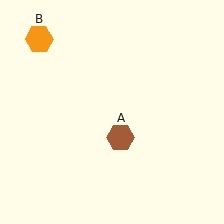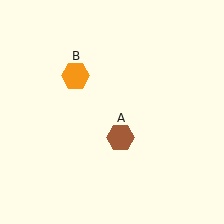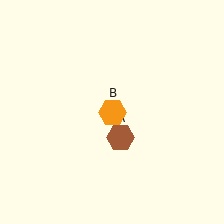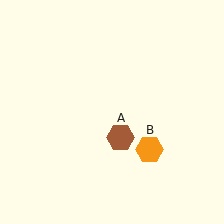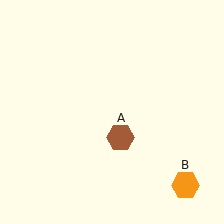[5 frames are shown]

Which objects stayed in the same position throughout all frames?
Brown hexagon (object A) remained stationary.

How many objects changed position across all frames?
1 object changed position: orange hexagon (object B).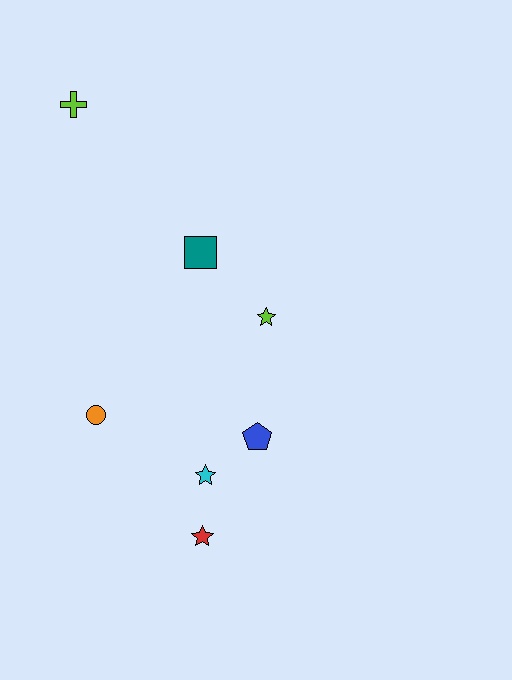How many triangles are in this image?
There are no triangles.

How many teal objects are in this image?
There is 1 teal object.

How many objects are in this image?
There are 7 objects.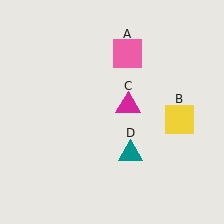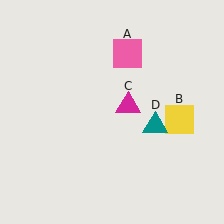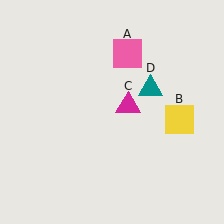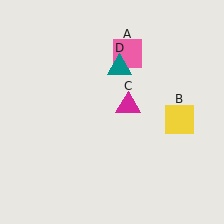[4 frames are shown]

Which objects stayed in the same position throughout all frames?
Pink square (object A) and yellow square (object B) and magenta triangle (object C) remained stationary.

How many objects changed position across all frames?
1 object changed position: teal triangle (object D).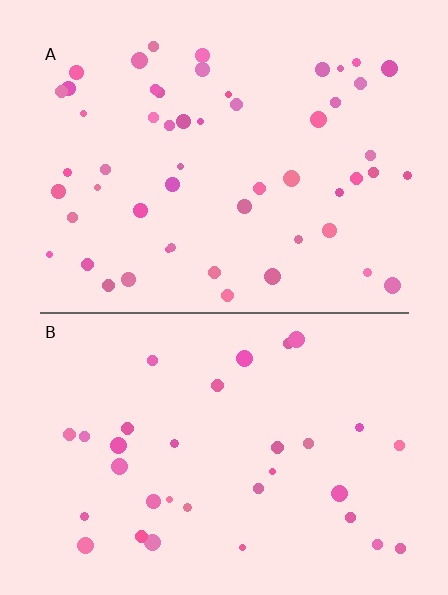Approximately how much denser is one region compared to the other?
Approximately 1.6× — region A over region B.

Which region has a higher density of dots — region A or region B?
A (the top).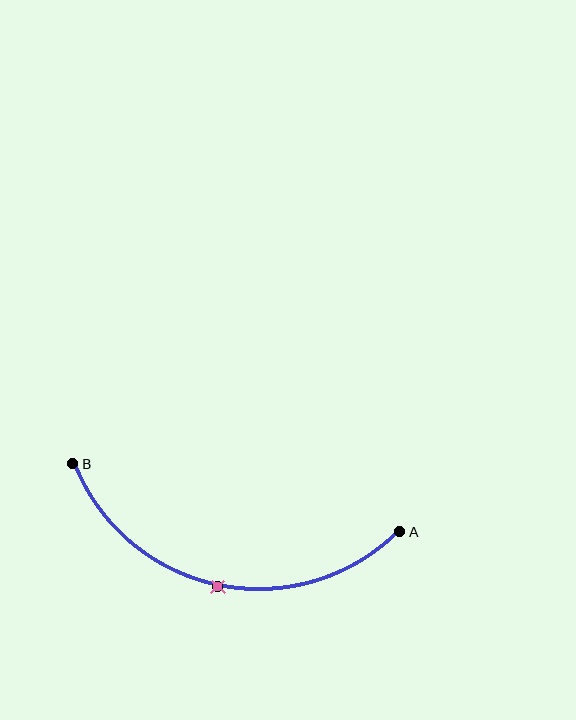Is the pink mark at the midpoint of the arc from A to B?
Yes. The pink mark lies on the arc at equal arc-length from both A and B — it is the arc midpoint.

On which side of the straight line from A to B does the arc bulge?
The arc bulges below the straight line connecting A and B.